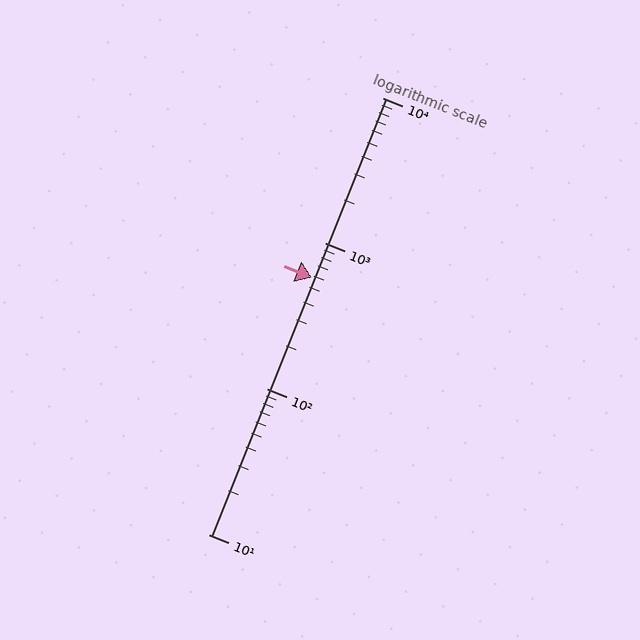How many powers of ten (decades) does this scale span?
The scale spans 3 decades, from 10 to 10000.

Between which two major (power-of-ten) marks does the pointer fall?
The pointer is between 100 and 1000.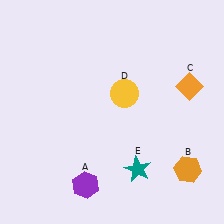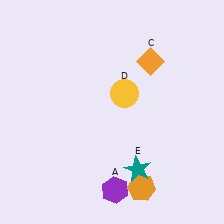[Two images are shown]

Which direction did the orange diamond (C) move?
The orange diamond (C) moved left.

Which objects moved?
The objects that moved are: the purple hexagon (A), the orange hexagon (B), the orange diamond (C).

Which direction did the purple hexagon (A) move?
The purple hexagon (A) moved right.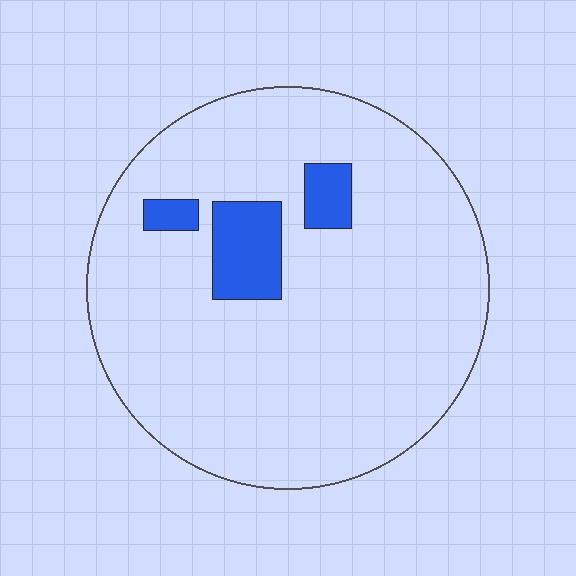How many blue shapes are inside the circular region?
3.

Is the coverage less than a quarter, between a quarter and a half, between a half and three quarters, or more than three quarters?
Less than a quarter.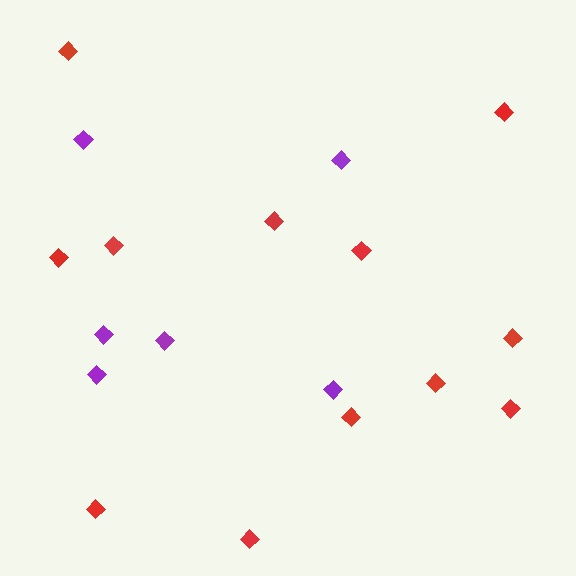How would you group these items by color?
There are 2 groups: one group of red diamonds (12) and one group of purple diamonds (6).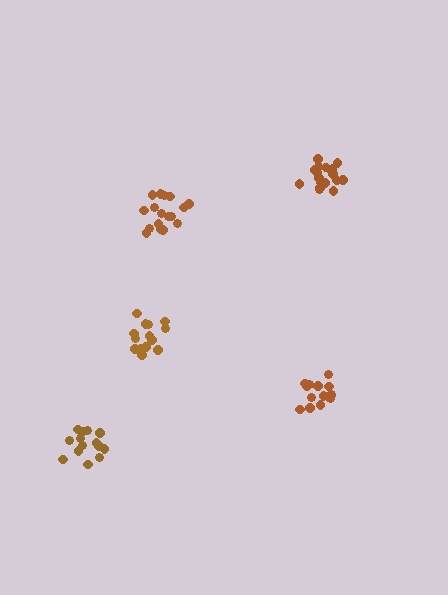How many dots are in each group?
Group 1: 17 dots, Group 2: 18 dots, Group 3: 14 dots, Group 4: 14 dots, Group 5: 19 dots (82 total).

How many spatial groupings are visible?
There are 5 spatial groupings.